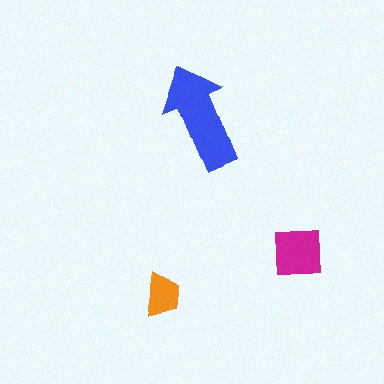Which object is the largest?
The blue arrow.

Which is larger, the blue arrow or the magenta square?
The blue arrow.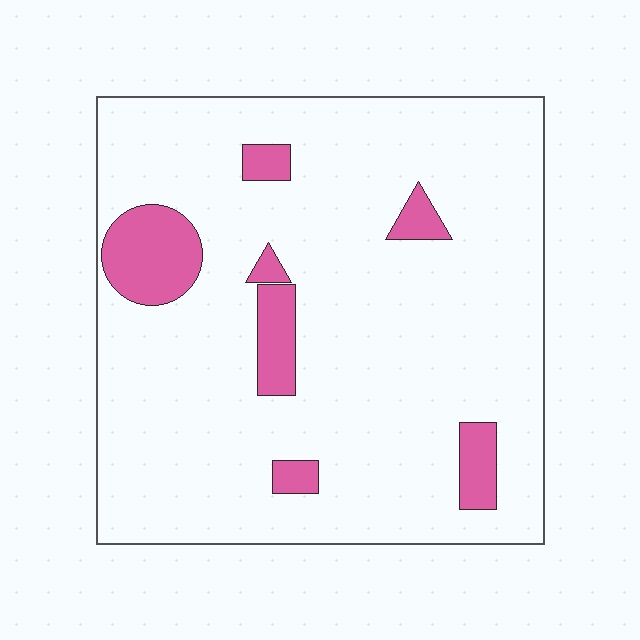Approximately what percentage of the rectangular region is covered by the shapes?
Approximately 10%.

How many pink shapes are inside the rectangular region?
7.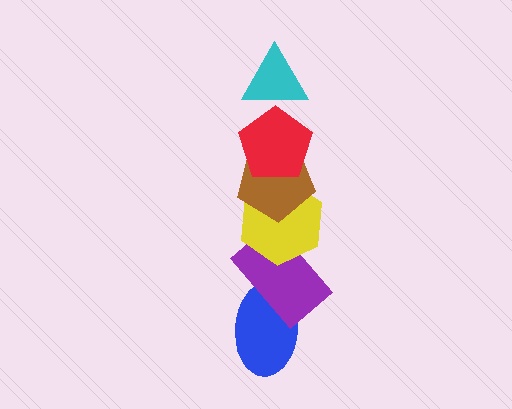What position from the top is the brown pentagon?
The brown pentagon is 3rd from the top.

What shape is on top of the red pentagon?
The cyan triangle is on top of the red pentagon.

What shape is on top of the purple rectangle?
The yellow hexagon is on top of the purple rectangle.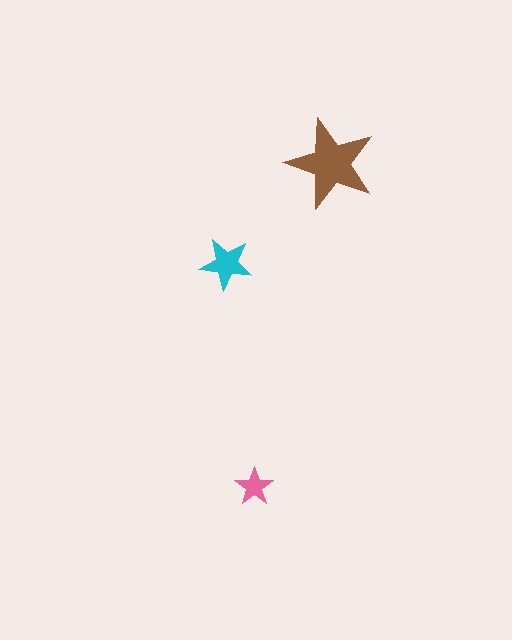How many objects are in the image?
There are 3 objects in the image.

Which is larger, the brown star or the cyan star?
The brown one.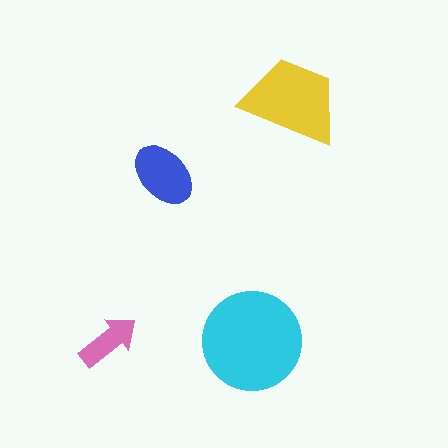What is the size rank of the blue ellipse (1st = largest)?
3rd.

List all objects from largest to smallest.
The cyan circle, the yellow trapezoid, the blue ellipse, the pink arrow.